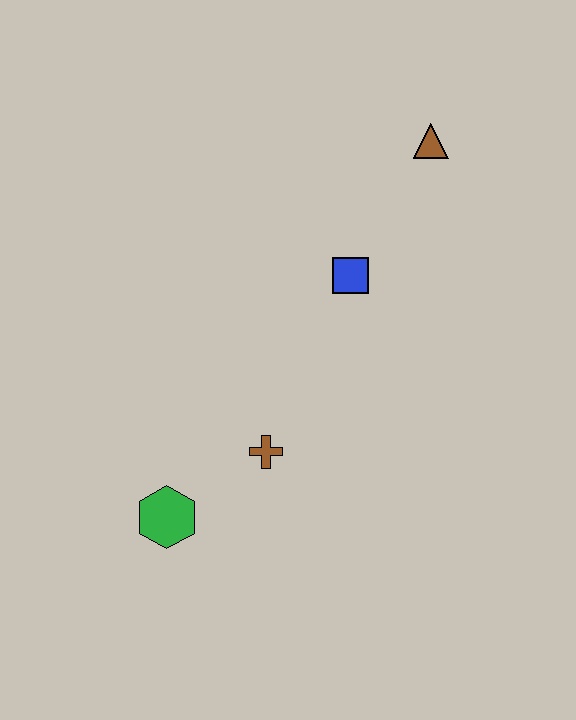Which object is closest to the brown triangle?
The blue square is closest to the brown triangle.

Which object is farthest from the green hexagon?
The brown triangle is farthest from the green hexagon.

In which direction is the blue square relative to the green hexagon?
The blue square is above the green hexagon.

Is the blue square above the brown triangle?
No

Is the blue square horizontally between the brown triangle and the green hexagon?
Yes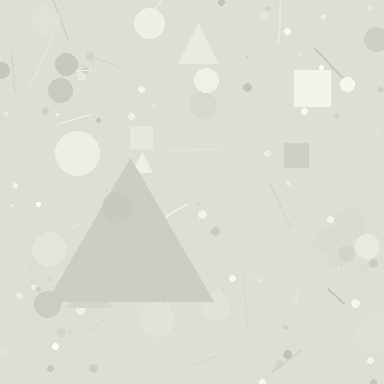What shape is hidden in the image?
A triangle is hidden in the image.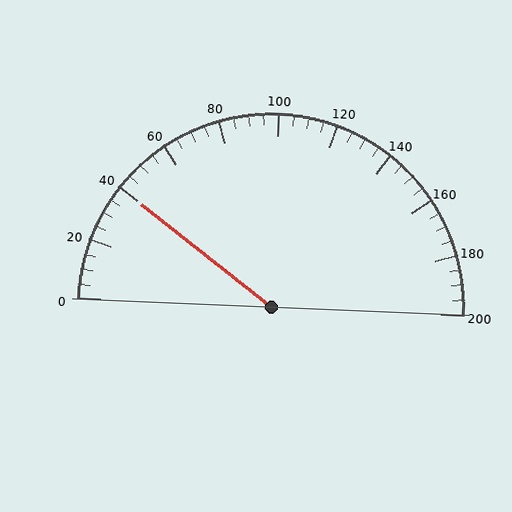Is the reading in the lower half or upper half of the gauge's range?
The reading is in the lower half of the range (0 to 200).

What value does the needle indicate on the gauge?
The needle indicates approximately 40.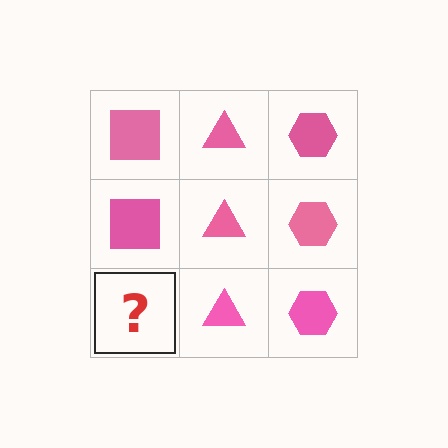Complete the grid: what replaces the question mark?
The question mark should be replaced with a pink square.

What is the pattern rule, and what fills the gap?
The rule is that each column has a consistent shape. The gap should be filled with a pink square.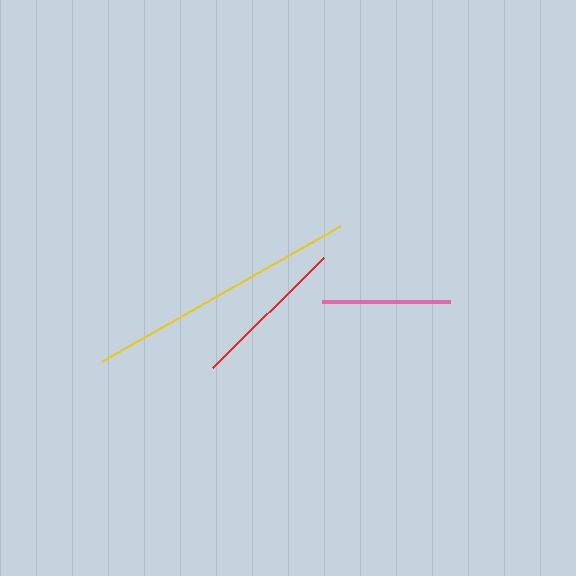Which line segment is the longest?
The yellow line is the longest at approximately 273 pixels.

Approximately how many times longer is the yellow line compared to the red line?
The yellow line is approximately 1.8 times the length of the red line.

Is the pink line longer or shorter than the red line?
The red line is longer than the pink line.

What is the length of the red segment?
The red segment is approximately 156 pixels long.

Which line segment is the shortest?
The pink line is the shortest at approximately 128 pixels.